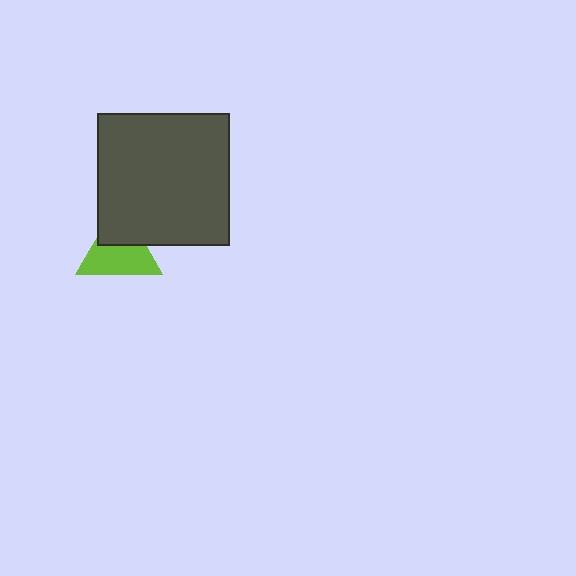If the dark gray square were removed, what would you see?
You would see the complete lime triangle.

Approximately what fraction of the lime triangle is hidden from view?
Roughly 37% of the lime triangle is hidden behind the dark gray square.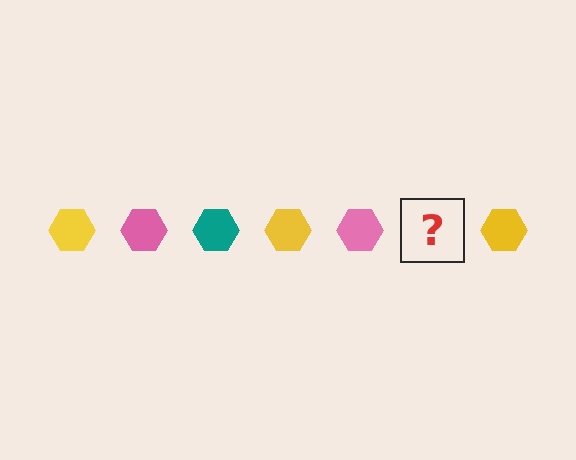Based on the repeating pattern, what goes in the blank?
The blank should be a teal hexagon.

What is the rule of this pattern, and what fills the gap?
The rule is that the pattern cycles through yellow, pink, teal hexagons. The gap should be filled with a teal hexagon.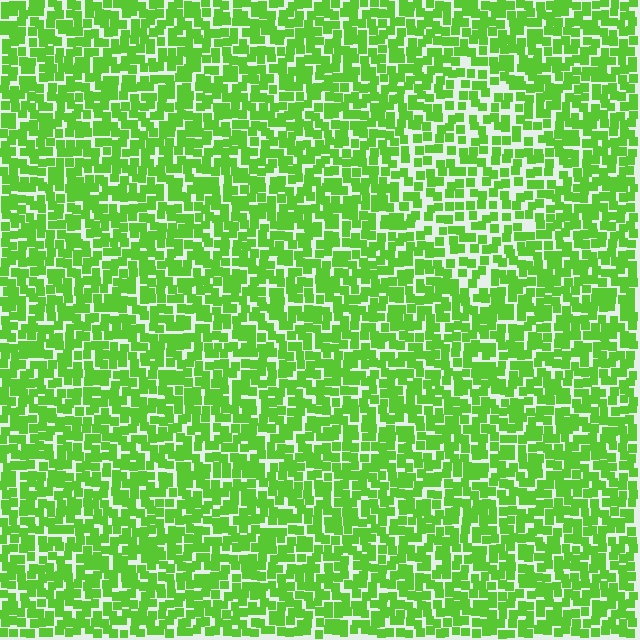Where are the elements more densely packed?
The elements are more densely packed outside the diamond boundary.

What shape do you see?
I see a diamond.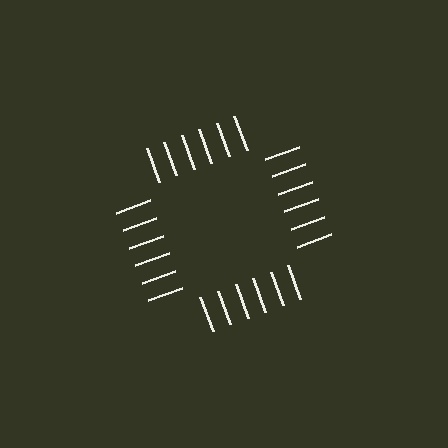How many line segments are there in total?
24 — 6 along each of the 4 edges.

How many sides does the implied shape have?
4 sides — the line-ends trace a square.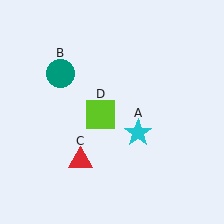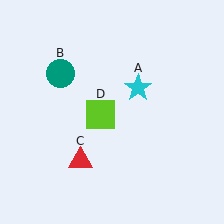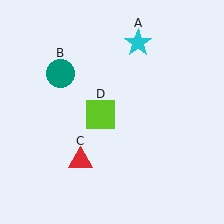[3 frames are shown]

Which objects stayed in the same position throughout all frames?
Teal circle (object B) and red triangle (object C) and lime square (object D) remained stationary.